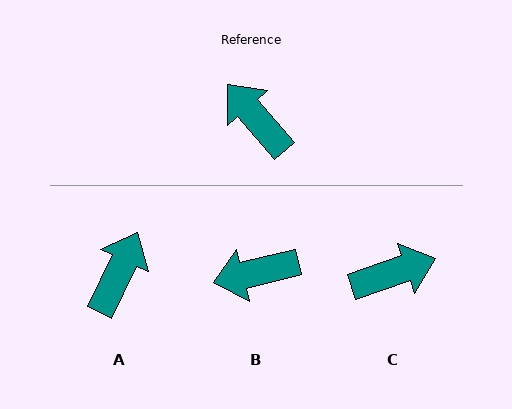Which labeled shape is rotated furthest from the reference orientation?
C, about 112 degrees away.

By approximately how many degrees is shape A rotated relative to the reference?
Approximately 66 degrees clockwise.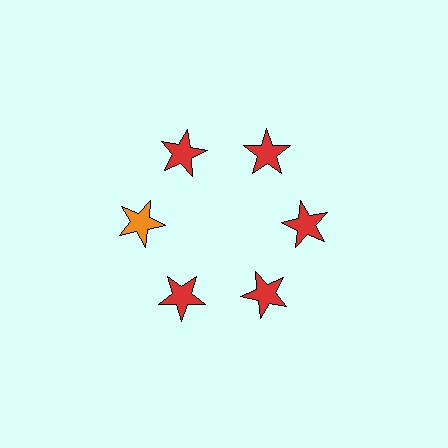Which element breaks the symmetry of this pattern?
The orange star at roughly the 9 o'clock position breaks the symmetry. All other shapes are red stars.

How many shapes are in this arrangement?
There are 6 shapes arranged in a ring pattern.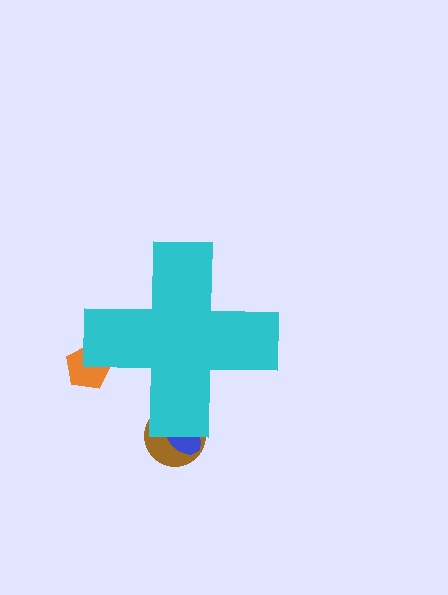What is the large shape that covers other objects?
A cyan cross.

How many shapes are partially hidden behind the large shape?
3 shapes are partially hidden.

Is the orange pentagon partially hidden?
Yes, the orange pentagon is partially hidden behind the cyan cross.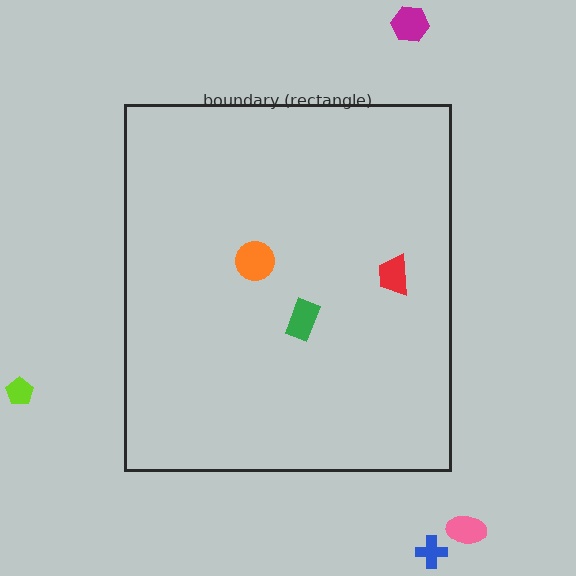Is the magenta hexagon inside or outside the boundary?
Outside.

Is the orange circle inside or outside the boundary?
Inside.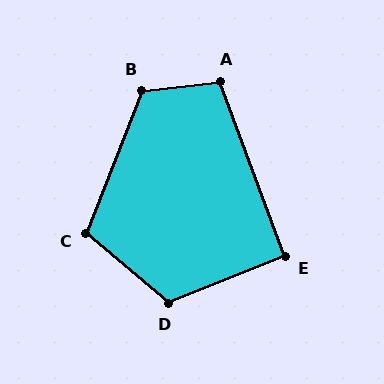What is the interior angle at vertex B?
Approximately 117 degrees (obtuse).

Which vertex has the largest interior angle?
D, at approximately 118 degrees.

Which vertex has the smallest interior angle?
E, at approximately 91 degrees.